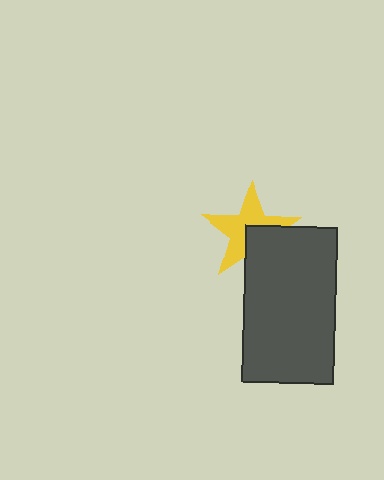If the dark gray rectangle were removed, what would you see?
You would see the complete yellow star.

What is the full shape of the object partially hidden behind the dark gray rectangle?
The partially hidden object is a yellow star.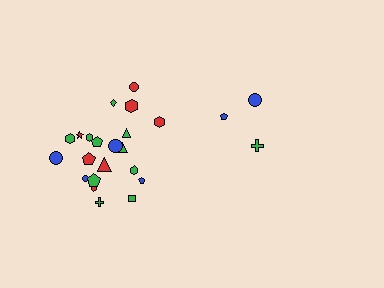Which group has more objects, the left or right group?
The left group.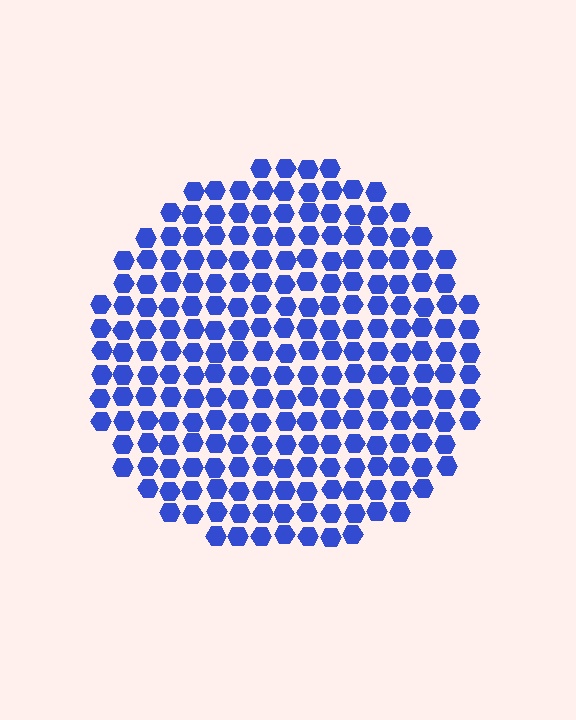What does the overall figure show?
The overall figure shows a circle.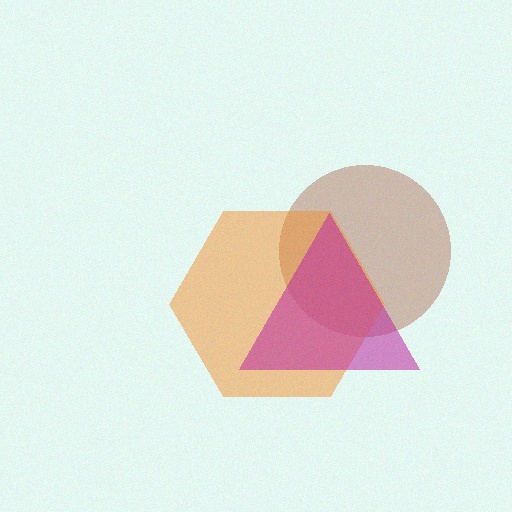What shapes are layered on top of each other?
The layered shapes are: a brown circle, an orange hexagon, a magenta triangle.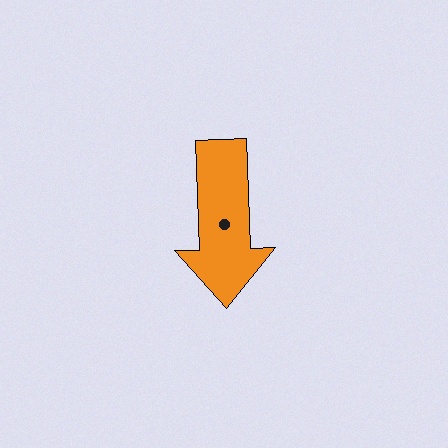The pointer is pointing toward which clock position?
Roughly 6 o'clock.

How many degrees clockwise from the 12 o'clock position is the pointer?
Approximately 178 degrees.